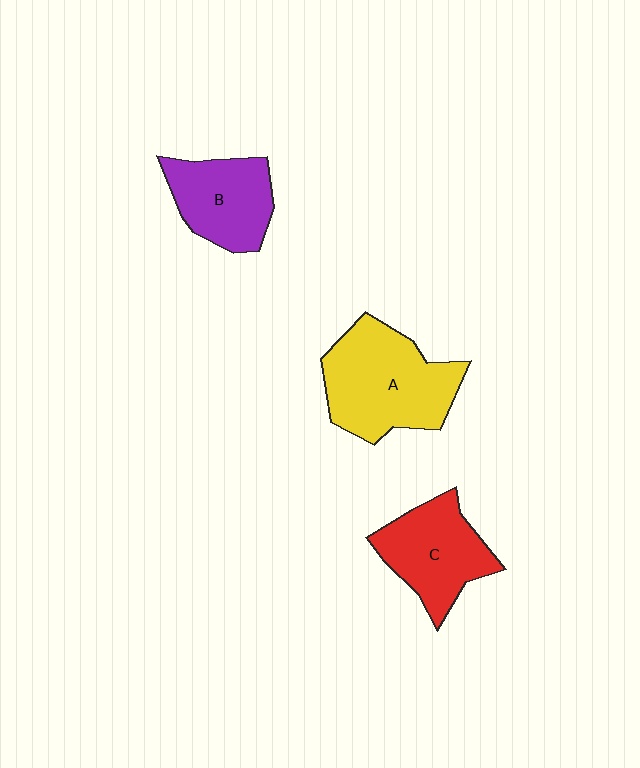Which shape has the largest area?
Shape A (yellow).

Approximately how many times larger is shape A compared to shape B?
Approximately 1.5 times.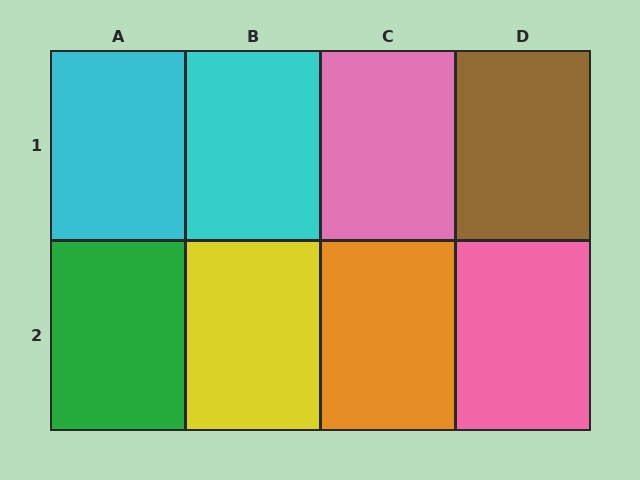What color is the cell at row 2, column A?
Green.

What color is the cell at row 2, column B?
Yellow.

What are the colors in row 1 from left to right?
Cyan, cyan, pink, brown.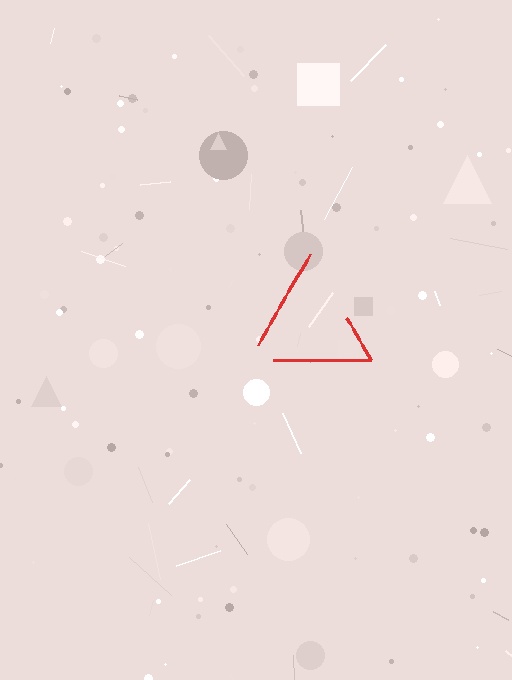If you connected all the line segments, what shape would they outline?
They would outline a triangle.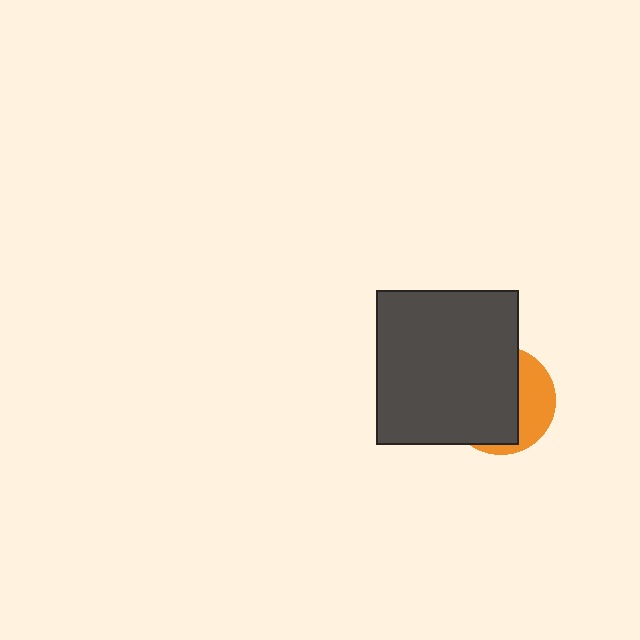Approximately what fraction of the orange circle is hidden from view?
Roughly 67% of the orange circle is hidden behind the dark gray rectangle.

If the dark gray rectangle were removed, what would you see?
You would see the complete orange circle.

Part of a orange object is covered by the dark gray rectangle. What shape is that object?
It is a circle.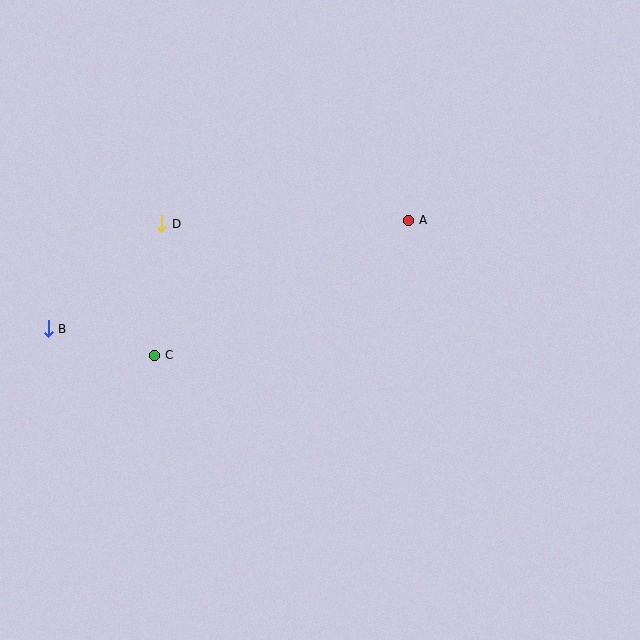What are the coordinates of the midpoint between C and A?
The midpoint between C and A is at (282, 288).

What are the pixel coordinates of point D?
Point D is at (162, 224).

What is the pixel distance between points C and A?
The distance between C and A is 288 pixels.